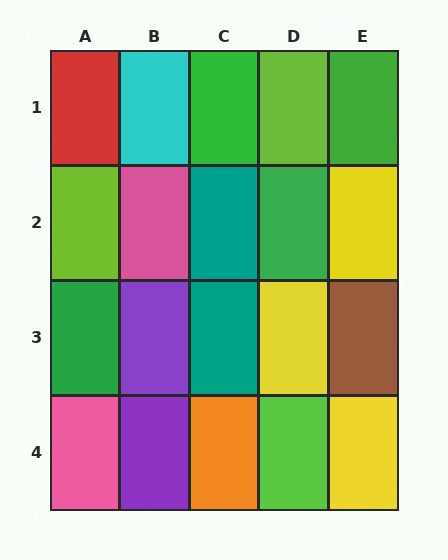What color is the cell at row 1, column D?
Lime.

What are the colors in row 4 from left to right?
Pink, purple, orange, lime, yellow.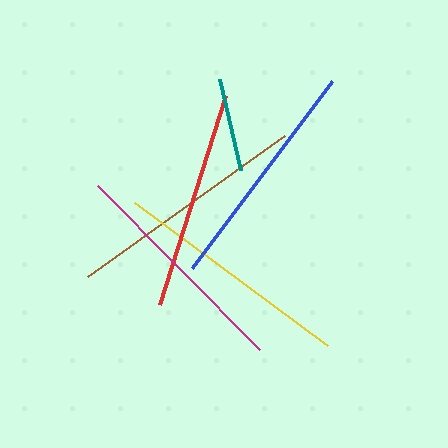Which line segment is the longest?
The brown line is the longest at approximately 242 pixels.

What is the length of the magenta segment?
The magenta segment is approximately 230 pixels long.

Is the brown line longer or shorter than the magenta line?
The brown line is longer than the magenta line.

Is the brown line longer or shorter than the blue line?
The brown line is longer than the blue line.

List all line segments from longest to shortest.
From longest to shortest: brown, yellow, blue, magenta, red, teal.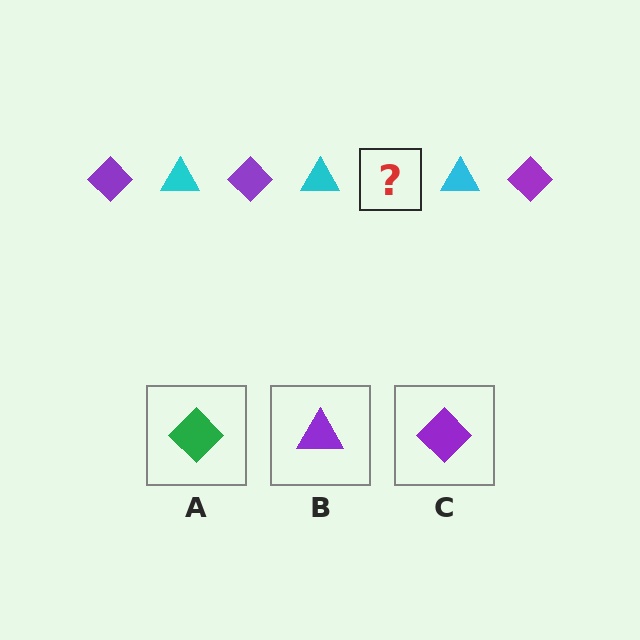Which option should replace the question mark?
Option C.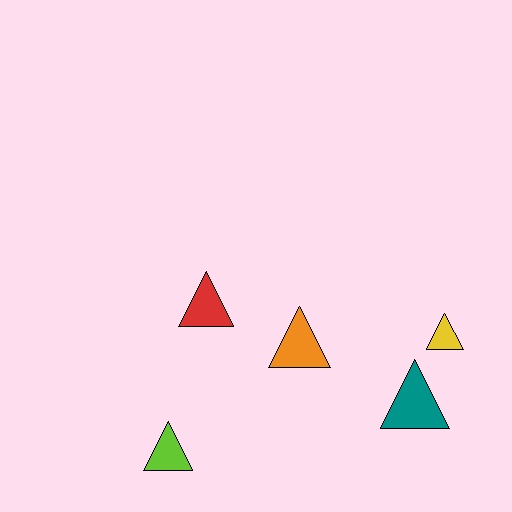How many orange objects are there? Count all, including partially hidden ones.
There is 1 orange object.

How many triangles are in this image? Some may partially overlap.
There are 5 triangles.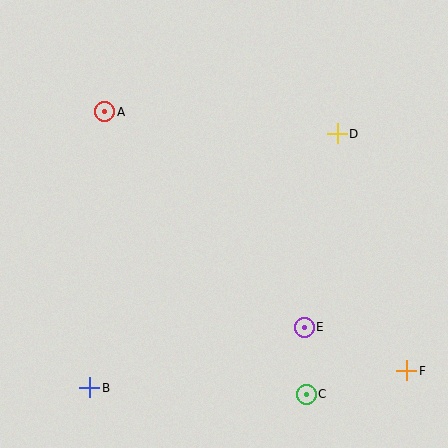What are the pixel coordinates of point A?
Point A is at (105, 112).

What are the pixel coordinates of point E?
Point E is at (304, 327).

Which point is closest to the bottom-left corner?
Point B is closest to the bottom-left corner.